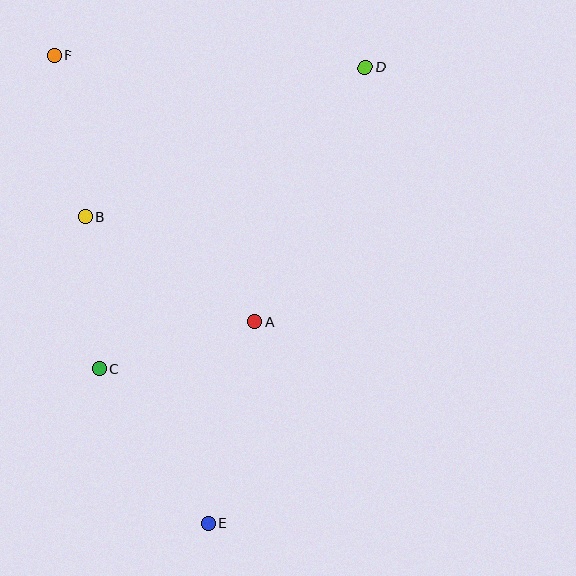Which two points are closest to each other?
Points B and C are closest to each other.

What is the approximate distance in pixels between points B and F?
The distance between B and F is approximately 164 pixels.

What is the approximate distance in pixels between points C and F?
The distance between C and F is approximately 316 pixels.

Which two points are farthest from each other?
Points E and F are farthest from each other.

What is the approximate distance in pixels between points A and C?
The distance between A and C is approximately 162 pixels.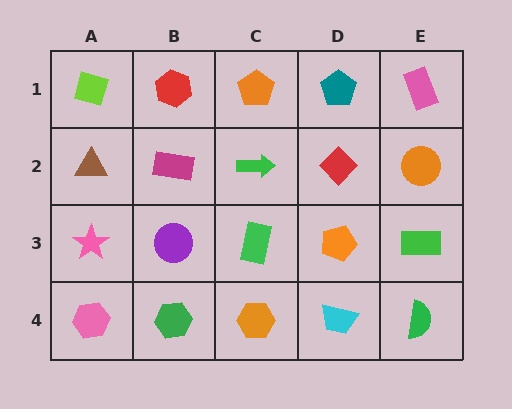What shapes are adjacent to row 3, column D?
A red diamond (row 2, column D), a cyan trapezoid (row 4, column D), a green rectangle (row 3, column C), a green rectangle (row 3, column E).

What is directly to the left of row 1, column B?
A lime diamond.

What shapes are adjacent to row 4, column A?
A pink star (row 3, column A), a green hexagon (row 4, column B).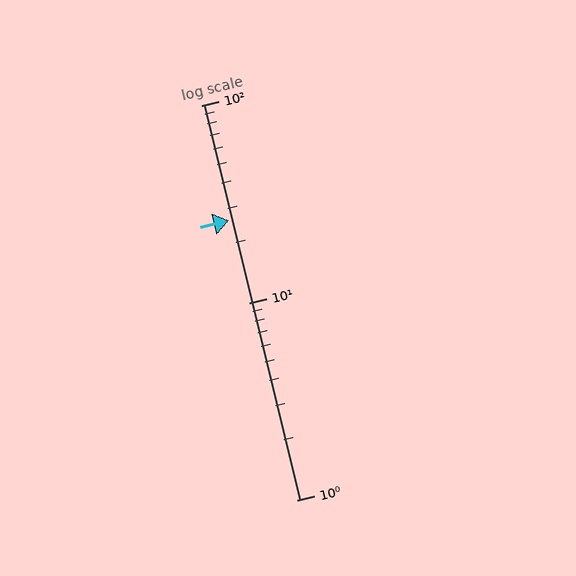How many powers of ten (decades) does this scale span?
The scale spans 2 decades, from 1 to 100.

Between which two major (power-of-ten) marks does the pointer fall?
The pointer is between 10 and 100.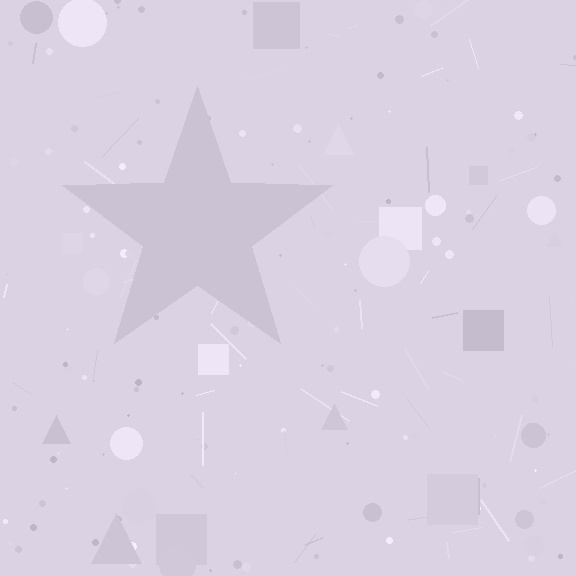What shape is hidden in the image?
A star is hidden in the image.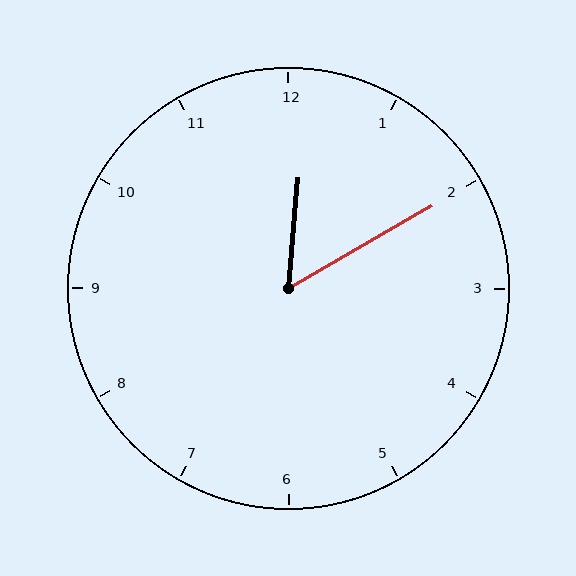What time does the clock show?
12:10.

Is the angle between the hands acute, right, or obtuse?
It is acute.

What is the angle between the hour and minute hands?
Approximately 55 degrees.